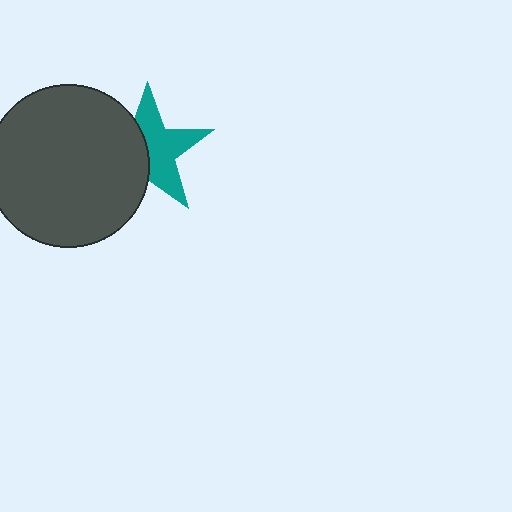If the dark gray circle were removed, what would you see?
You would see the complete teal star.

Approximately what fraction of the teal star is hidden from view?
Roughly 44% of the teal star is hidden behind the dark gray circle.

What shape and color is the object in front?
The object in front is a dark gray circle.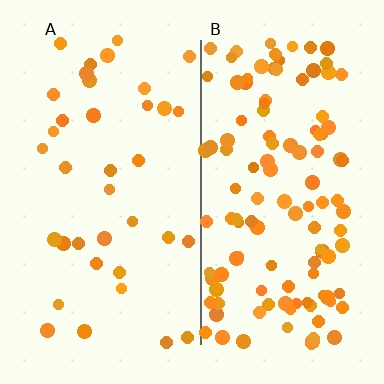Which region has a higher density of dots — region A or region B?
B (the right).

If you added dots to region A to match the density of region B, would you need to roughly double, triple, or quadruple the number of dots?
Approximately triple.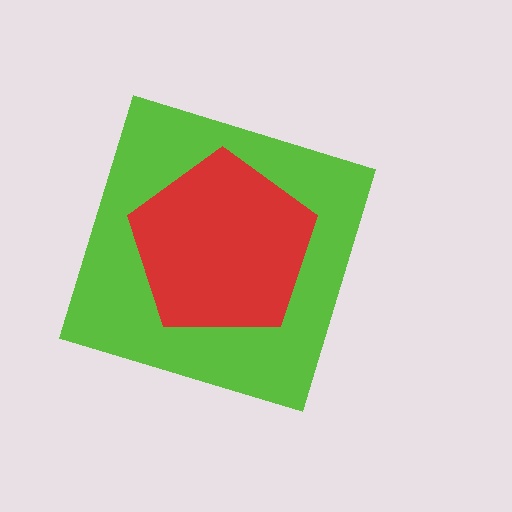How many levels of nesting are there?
2.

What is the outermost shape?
The lime diamond.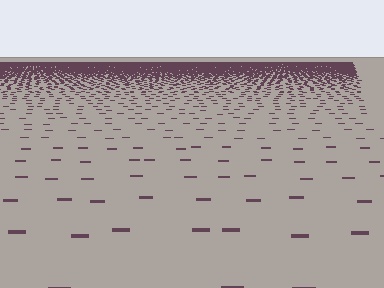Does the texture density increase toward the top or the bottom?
Density increases toward the top.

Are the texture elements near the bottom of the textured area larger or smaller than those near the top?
Larger. Near the bottom, elements are closer to the viewer and appear at a bigger on-screen size.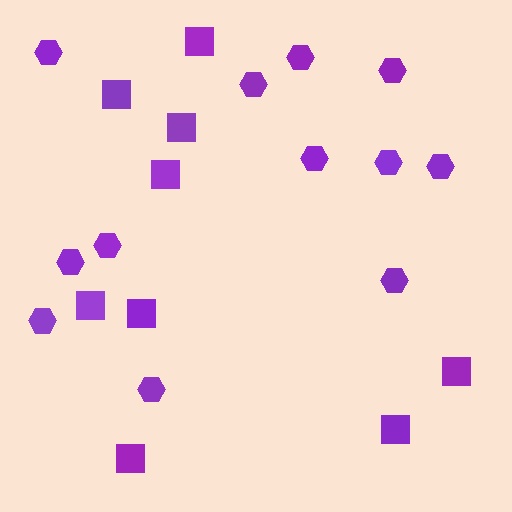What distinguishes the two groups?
There are 2 groups: one group of squares (9) and one group of hexagons (12).